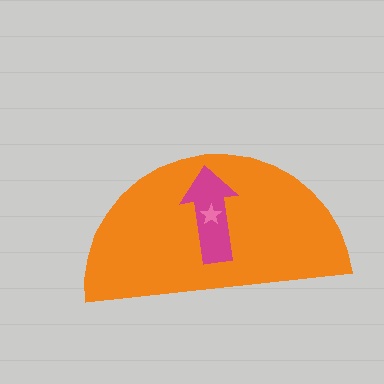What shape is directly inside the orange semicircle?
The magenta arrow.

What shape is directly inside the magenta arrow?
The pink star.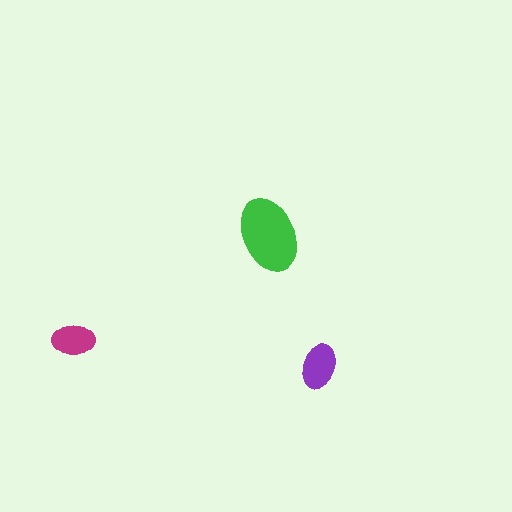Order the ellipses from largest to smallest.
the green one, the purple one, the magenta one.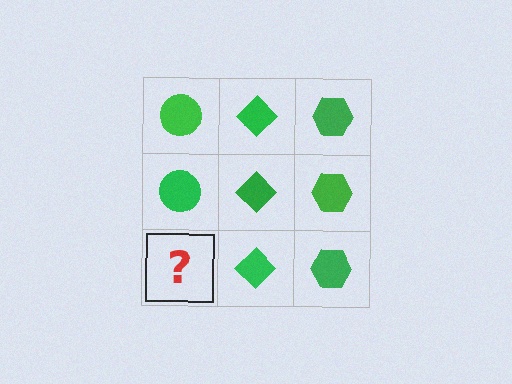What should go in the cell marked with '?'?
The missing cell should contain a green circle.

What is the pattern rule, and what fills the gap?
The rule is that each column has a consistent shape. The gap should be filled with a green circle.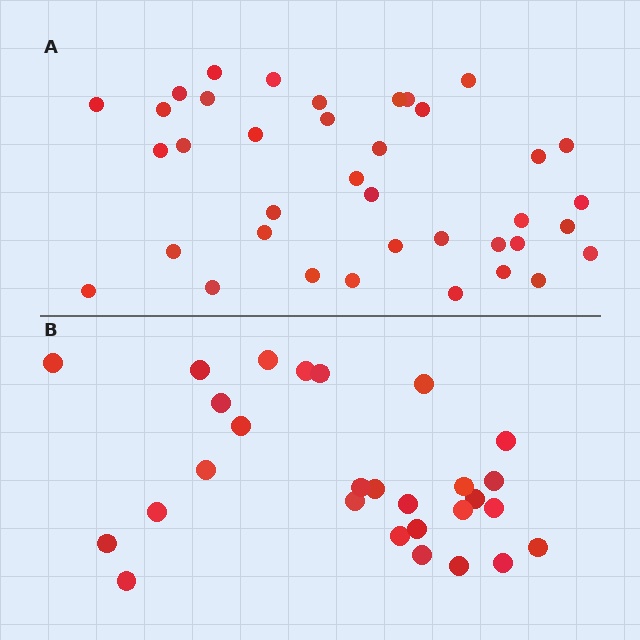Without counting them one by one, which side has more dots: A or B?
Region A (the top region) has more dots.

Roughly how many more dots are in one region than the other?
Region A has roughly 10 or so more dots than region B.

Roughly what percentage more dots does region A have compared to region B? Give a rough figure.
About 35% more.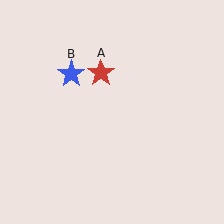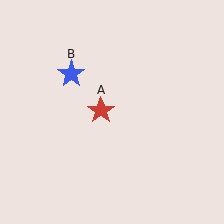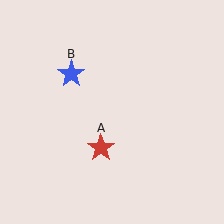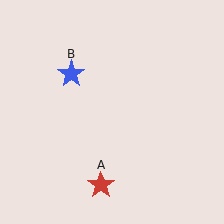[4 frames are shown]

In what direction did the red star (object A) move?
The red star (object A) moved down.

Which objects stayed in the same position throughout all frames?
Blue star (object B) remained stationary.